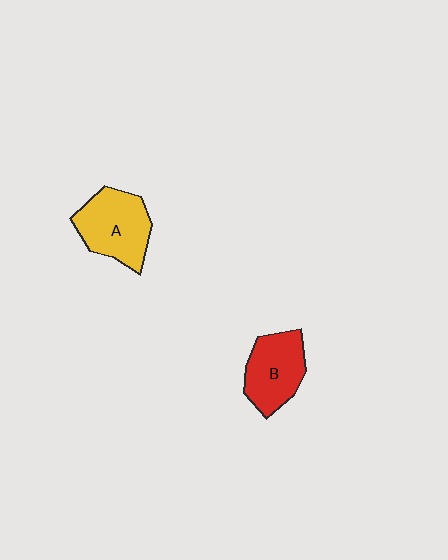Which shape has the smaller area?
Shape B (red).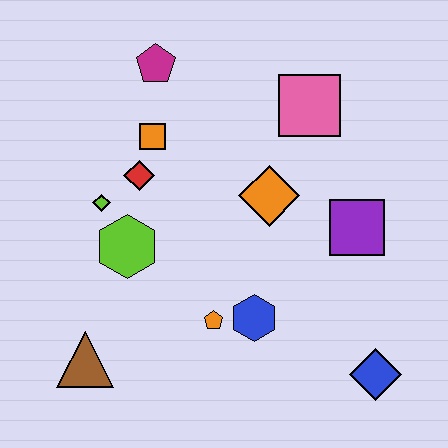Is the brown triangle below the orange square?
Yes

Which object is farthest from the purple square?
The brown triangle is farthest from the purple square.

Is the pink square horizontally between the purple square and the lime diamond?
Yes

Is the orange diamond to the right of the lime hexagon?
Yes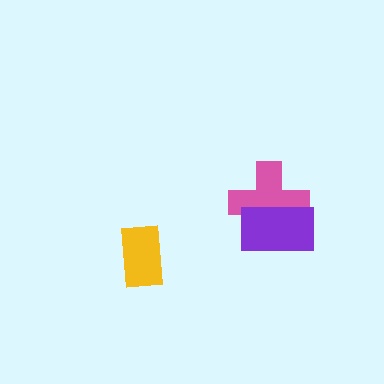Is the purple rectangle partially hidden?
No, no other shape covers it.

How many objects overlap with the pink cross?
1 object overlaps with the pink cross.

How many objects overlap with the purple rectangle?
1 object overlaps with the purple rectangle.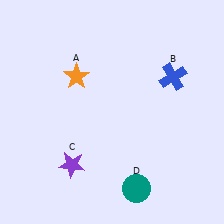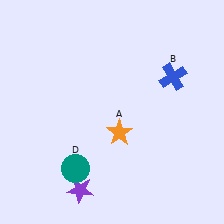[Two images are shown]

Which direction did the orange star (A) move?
The orange star (A) moved down.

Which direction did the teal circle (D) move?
The teal circle (D) moved left.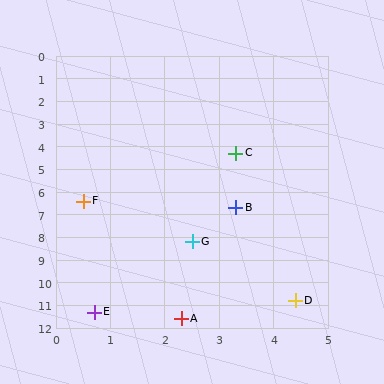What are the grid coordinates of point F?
Point F is at approximately (0.5, 6.4).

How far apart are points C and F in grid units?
Points C and F are about 3.5 grid units apart.